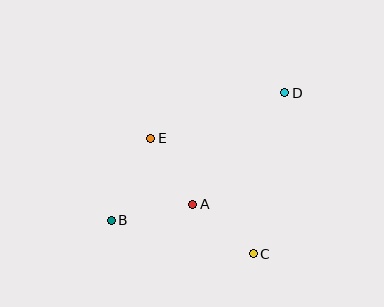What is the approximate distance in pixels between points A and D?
The distance between A and D is approximately 145 pixels.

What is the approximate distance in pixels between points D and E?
The distance between D and E is approximately 141 pixels.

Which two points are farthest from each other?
Points B and D are farthest from each other.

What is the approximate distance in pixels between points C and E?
The distance between C and E is approximately 155 pixels.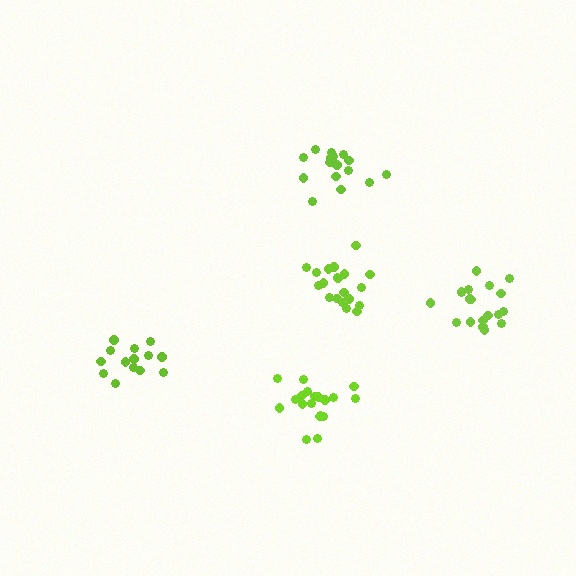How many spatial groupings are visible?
There are 5 spatial groupings.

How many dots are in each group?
Group 1: 14 dots, Group 2: 20 dots, Group 3: 16 dots, Group 4: 20 dots, Group 5: 19 dots (89 total).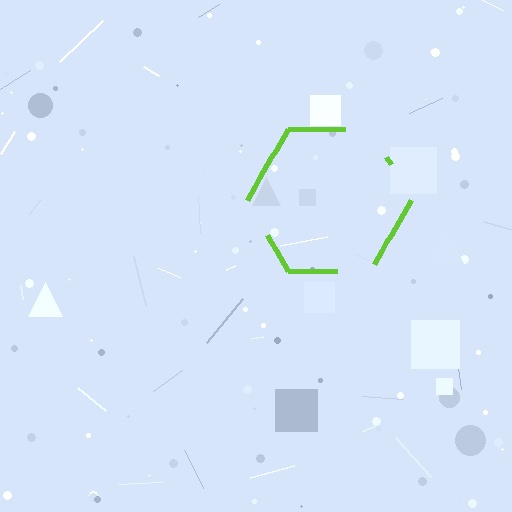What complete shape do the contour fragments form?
The contour fragments form a hexagon.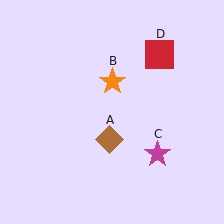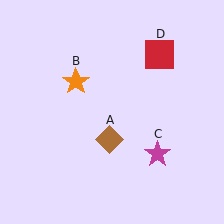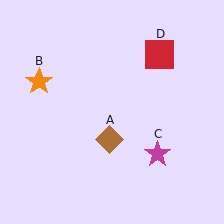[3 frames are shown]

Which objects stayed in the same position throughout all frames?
Brown diamond (object A) and magenta star (object C) and red square (object D) remained stationary.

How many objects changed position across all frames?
1 object changed position: orange star (object B).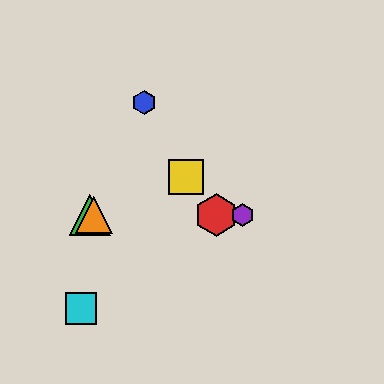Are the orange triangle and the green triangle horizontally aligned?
Yes, both are at y≈215.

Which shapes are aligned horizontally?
The red hexagon, the green triangle, the purple hexagon, the orange triangle are aligned horizontally.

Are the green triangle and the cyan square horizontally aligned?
No, the green triangle is at y≈215 and the cyan square is at y≈309.